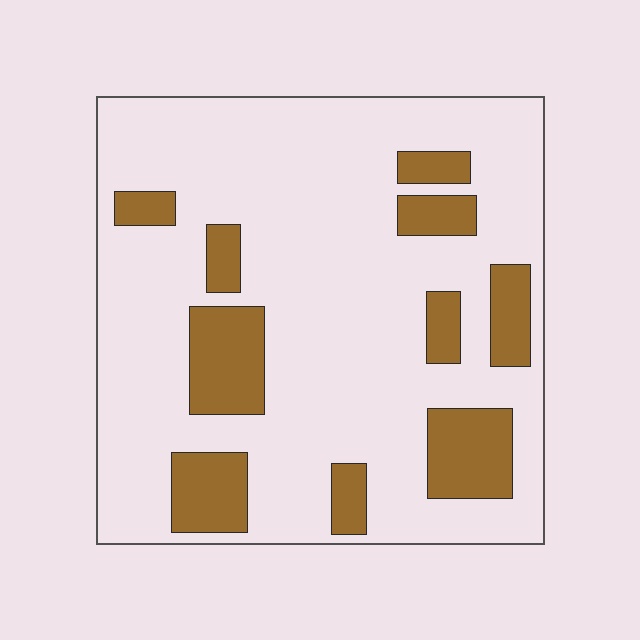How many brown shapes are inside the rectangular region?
10.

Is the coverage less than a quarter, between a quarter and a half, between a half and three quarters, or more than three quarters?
Less than a quarter.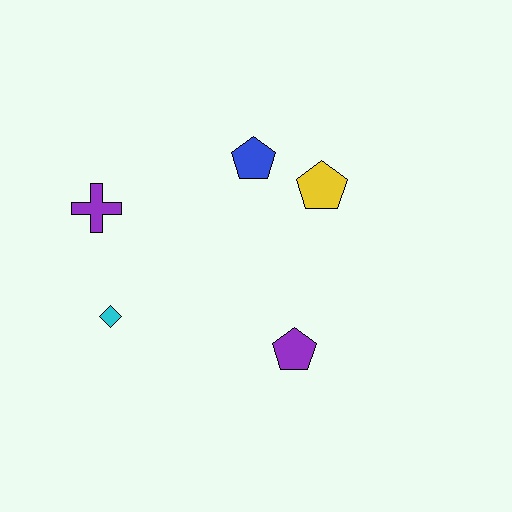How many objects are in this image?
There are 5 objects.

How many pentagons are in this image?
There are 3 pentagons.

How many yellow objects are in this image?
There is 1 yellow object.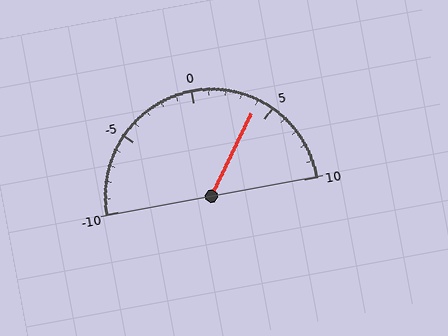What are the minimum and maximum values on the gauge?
The gauge ranges from -10 to 10.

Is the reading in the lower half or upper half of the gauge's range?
The reading is in the upper half of the range (-10 to 10).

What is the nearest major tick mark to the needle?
The nearest major tick mark is 5.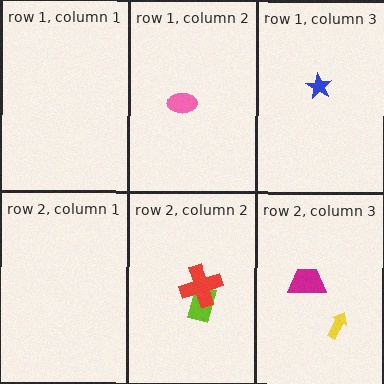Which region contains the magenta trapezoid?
The row 2, column 3 region.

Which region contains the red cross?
The row 2, column 2 region.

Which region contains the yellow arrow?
The row 2, column 3 region.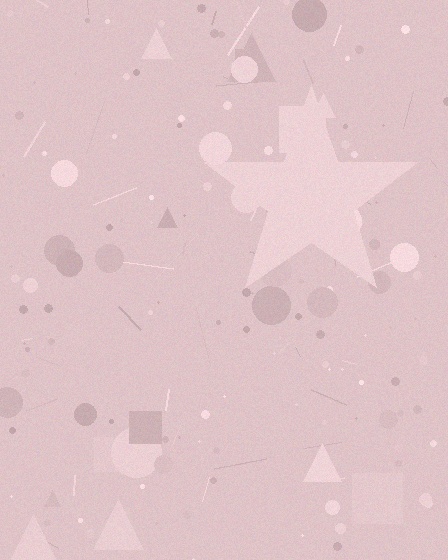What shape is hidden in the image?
A star is hidden in the image.